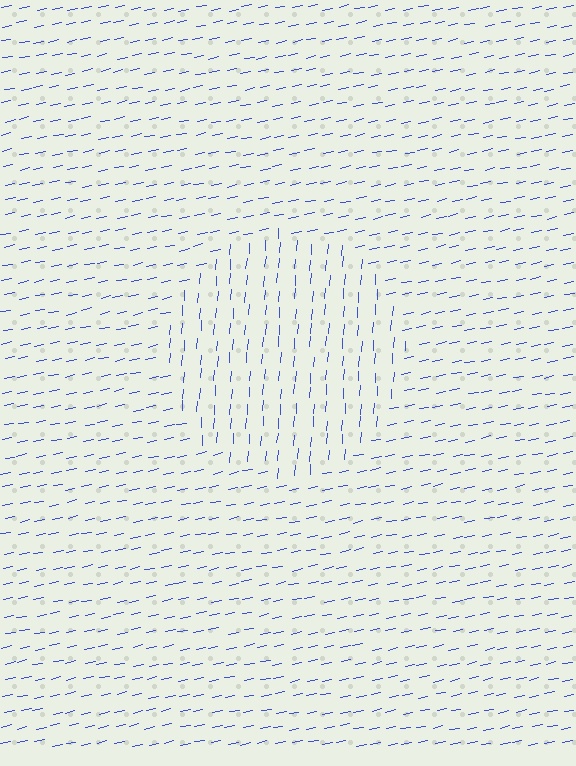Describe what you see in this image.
The image is filled with small blue line segments. A circle region in the image has lines oriented differently from the surrounding lines, creating a visible texture boundary.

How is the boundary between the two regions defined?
The boundary is defined purely by a change in line orientation (approximately 74 degrees difference). All lines are the same color and thickness.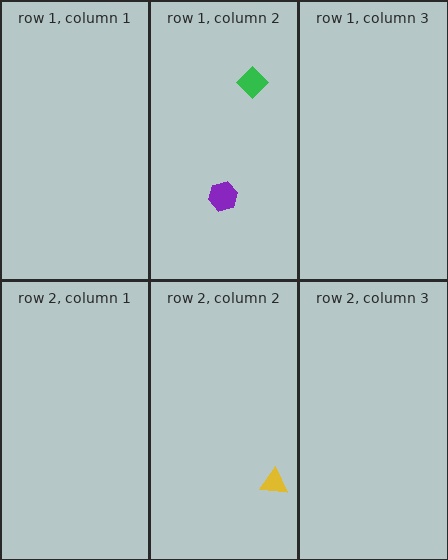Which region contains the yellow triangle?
The row 2, column 2 region.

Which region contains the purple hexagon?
The row 1, column 2 region.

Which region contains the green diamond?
The row 1, column 2 region.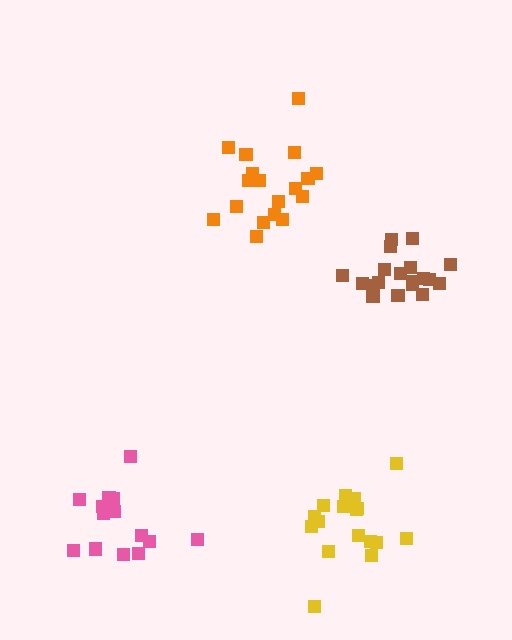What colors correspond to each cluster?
The clusters are colored: orange, pink, brown, yellow.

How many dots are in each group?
Group 1: 18 dots, Group 2: 14 dots, Group 3: 19 dots, Group 4: 17 dots (68 total).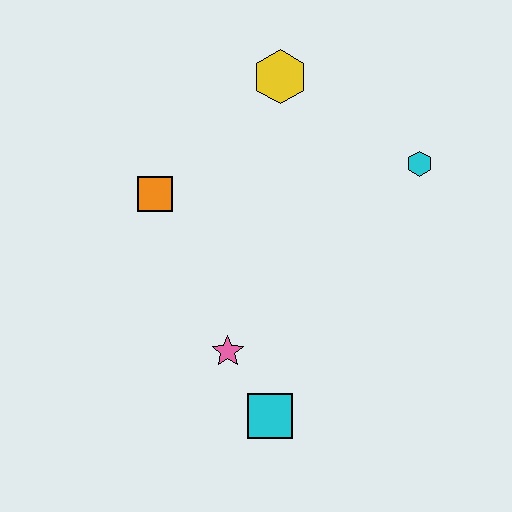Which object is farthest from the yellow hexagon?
The cyan square is farthest from the yellow hexagon.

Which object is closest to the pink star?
The cyan square is closest to the pink star.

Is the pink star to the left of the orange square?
No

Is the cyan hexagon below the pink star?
No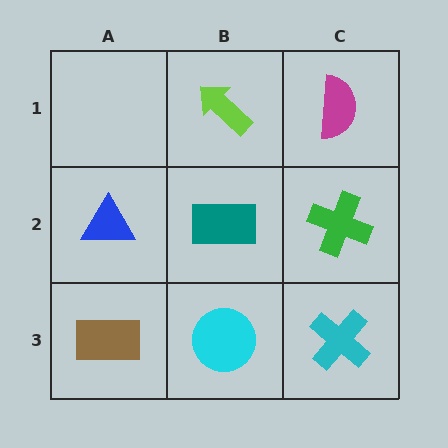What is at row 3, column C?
A cyan cross.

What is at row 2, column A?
A blue triangle.